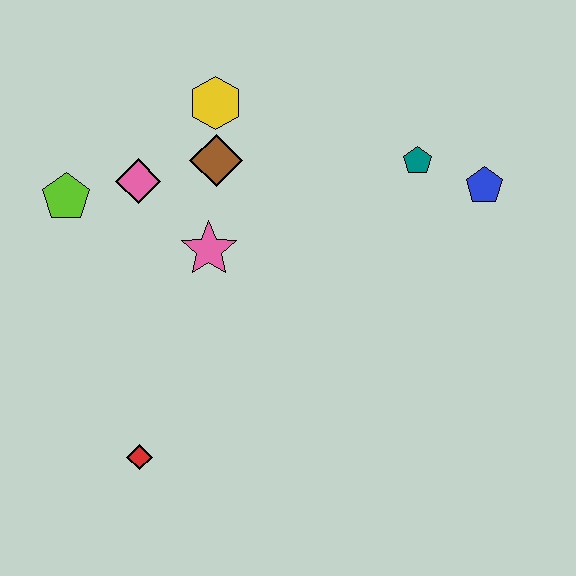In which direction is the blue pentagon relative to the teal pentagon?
The blue pentagon is to the right of the teal pentagon.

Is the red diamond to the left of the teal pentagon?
Yes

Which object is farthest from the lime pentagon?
The blue pentagon is farthest from the lime pentagon.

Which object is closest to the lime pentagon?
The pink diamond is closest to the lime pentagon.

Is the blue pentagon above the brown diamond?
No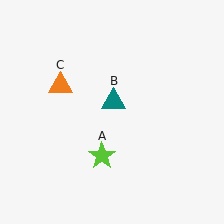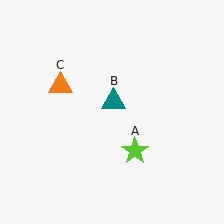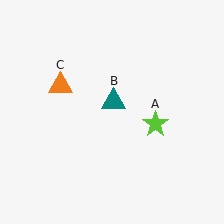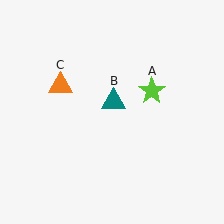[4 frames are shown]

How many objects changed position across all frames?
1 object changed position: lime star (object A).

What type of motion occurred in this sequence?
The lime star (object A) rotated counterclockwise around the center of the scene.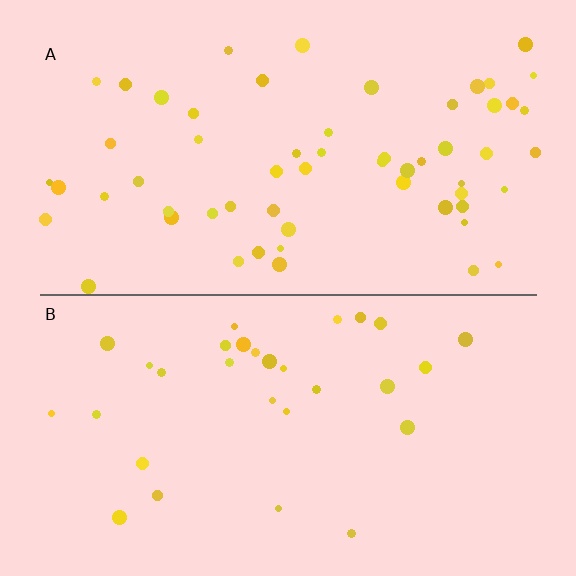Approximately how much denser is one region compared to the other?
Approximately 1.9× — region A over region B.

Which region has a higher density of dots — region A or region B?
A (the top).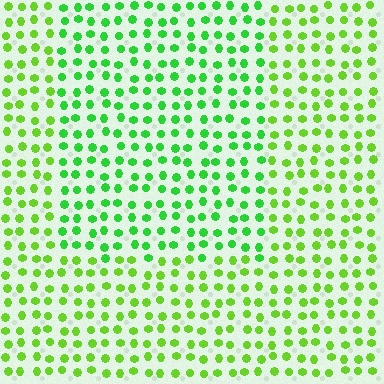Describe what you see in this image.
The image is filled with small lime elements in a uniform arrangement. A rectangle-shaped region is visible where the elements are tinted to a slightly different hue, forming a subtle color boundary.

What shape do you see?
I see a rectangle.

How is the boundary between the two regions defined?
The boundary is defined purely by a slight shift in hue (about 26 degrees). Spacing, size, and orientation are identical on both sides.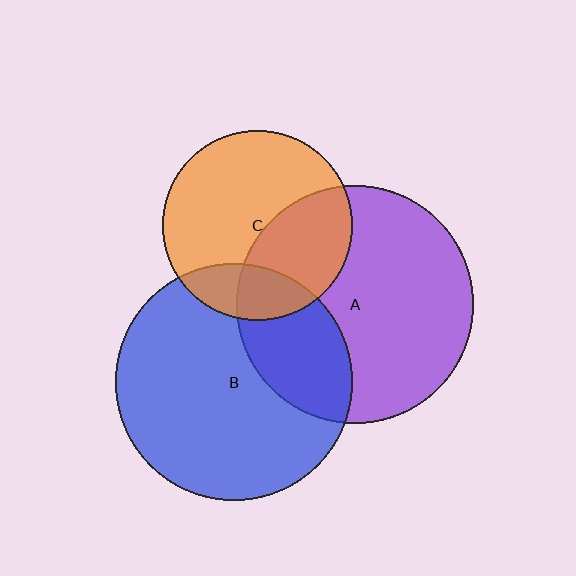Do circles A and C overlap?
Yes.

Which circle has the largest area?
Circle A (purple).